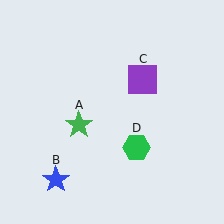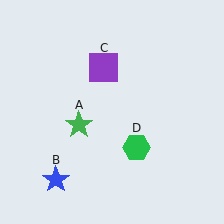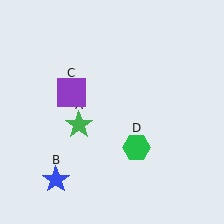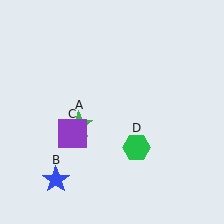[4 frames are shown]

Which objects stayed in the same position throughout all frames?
Green star (object A) and blue star (object B) and green hexagon (object D) remained stationary.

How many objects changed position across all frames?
1 object changed position: purple square (object C).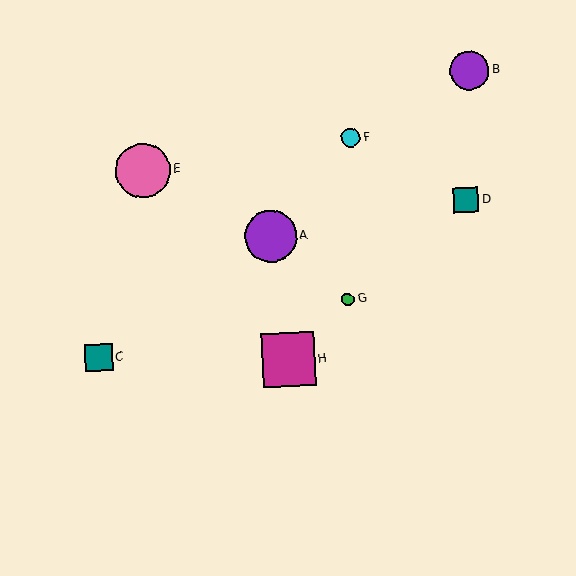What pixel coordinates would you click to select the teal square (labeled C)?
Click at (99, 358) to select the teal square C.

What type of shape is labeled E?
Shape E is a pink circle.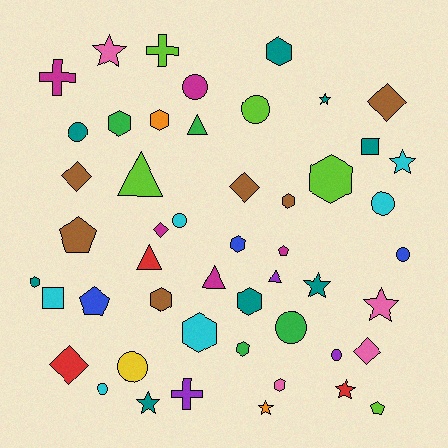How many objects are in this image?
There are 50 objects.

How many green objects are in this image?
There are 4 green objects.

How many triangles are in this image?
There are 5 triangles.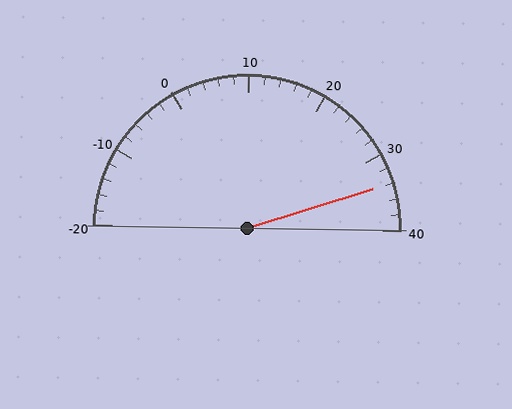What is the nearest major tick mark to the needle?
The nearest major tick mark is 30.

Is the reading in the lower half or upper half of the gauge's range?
The reading is in the upper half of the range (-20 to 40).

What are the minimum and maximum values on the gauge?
The gauge ranges from -20 to 40.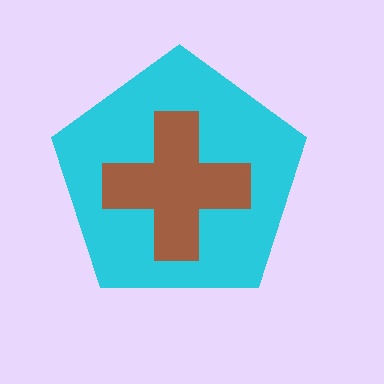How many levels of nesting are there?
2.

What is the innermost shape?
The brown cross.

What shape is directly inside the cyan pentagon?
The brown cross.